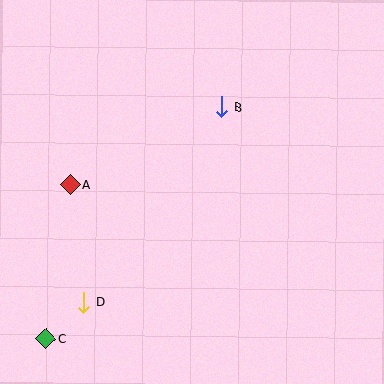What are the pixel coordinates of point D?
Point D is at (84, 302).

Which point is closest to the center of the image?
Point B at (222, 107) is closest to the center.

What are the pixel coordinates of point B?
Point B is at (222, 107).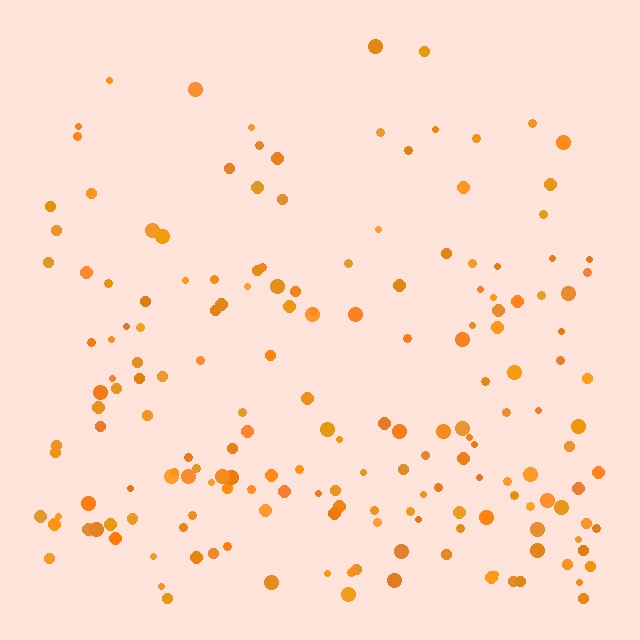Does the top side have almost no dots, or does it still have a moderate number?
Still a moderate number, just noticeably fewer than the bottom.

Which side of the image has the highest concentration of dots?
The bottom.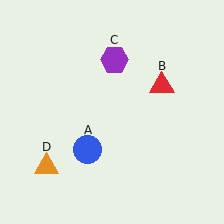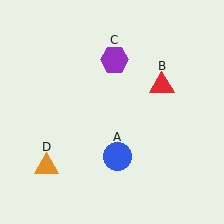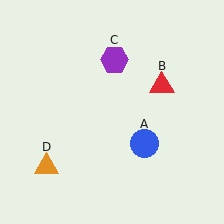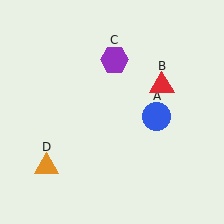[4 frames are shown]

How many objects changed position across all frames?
1 object changed position: blue circle (object A).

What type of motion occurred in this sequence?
The blue circle (object A) rotated counterclockwise around the center of the scene.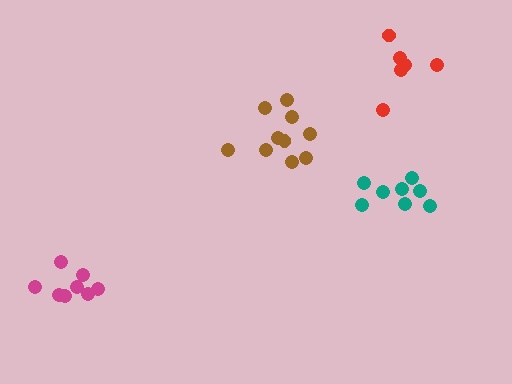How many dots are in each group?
Group 1: 8 dots, Group 2: 6 dots, Group 3: 10 dots, Group 4: 8 dots (32 total).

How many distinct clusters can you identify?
There are 4 distinct clusters.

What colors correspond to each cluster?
The clusters are colored: magenta, red, brown, teal.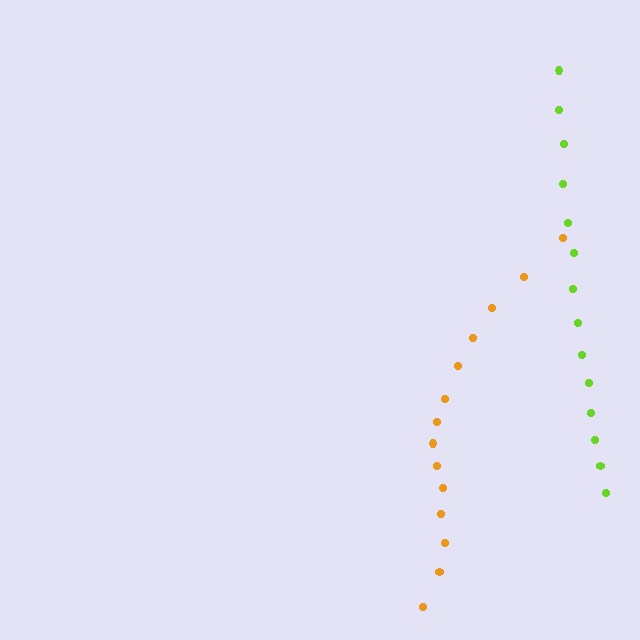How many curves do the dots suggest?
There are 2 distinct paths.